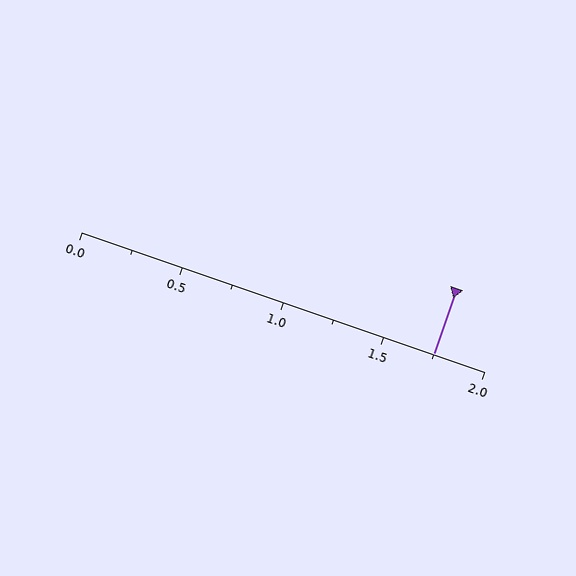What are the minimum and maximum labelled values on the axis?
The axis runs from 0.0 to 2.0.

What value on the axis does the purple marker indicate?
The marker indicates approximately 1.75.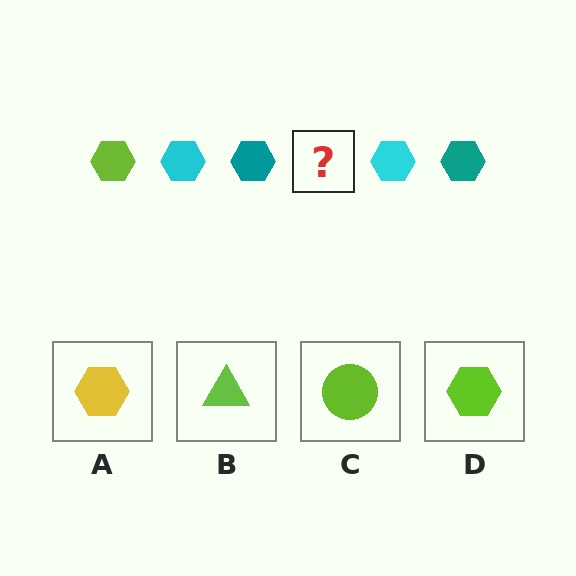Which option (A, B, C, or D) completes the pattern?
D.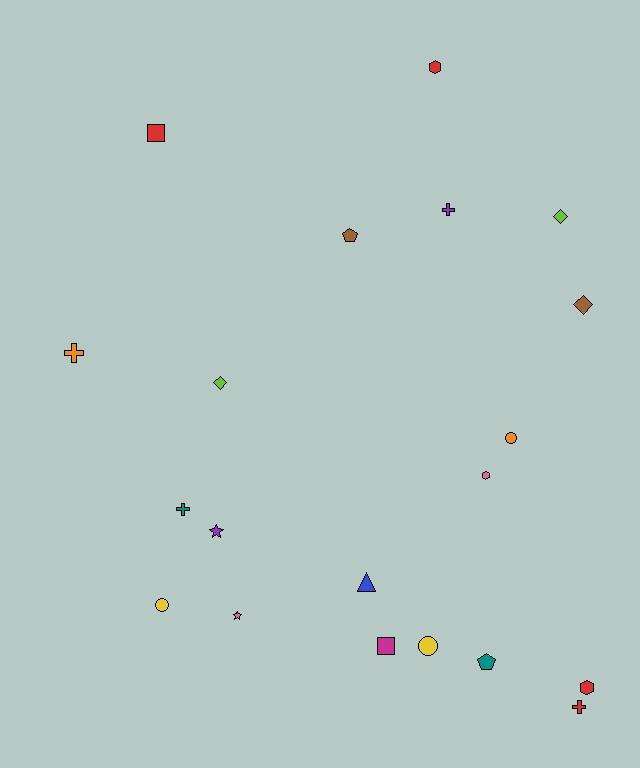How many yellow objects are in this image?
There are 2 yellow objects.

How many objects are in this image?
There are 20 objects.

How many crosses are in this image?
There are 4 crosses.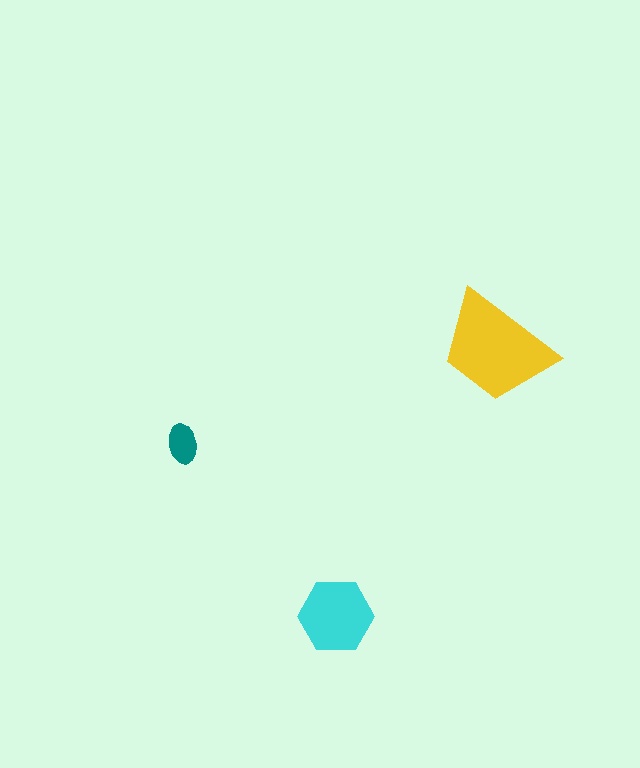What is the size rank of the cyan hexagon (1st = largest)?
2nd.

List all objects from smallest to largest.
The teal ellipse, the cyan hexagon, the yellow trapezoid.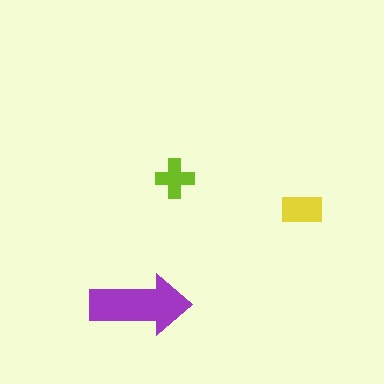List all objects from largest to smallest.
The purple arrow, the yellow rectangle, the lime cross.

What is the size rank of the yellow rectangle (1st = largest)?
2nd.